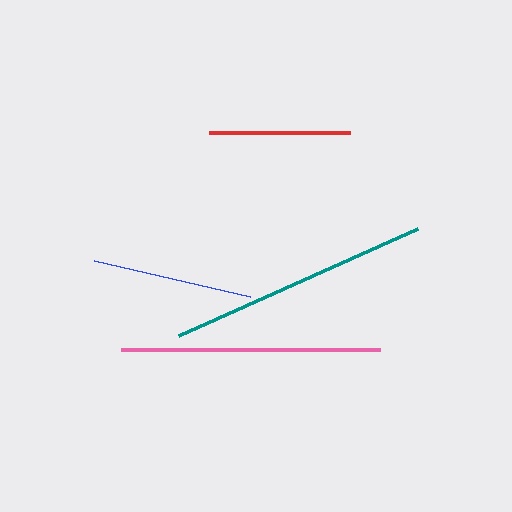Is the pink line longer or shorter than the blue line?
The pink line is longer than the blue line.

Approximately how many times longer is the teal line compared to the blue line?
The teal line is approximately 1.6 times the length of the blue line.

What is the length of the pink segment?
The pink segment is approximately 259 pixels long.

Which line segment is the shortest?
The red line is the shortest at approximately 140 pixels.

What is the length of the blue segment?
The blue segment is approximately 159 pixels long.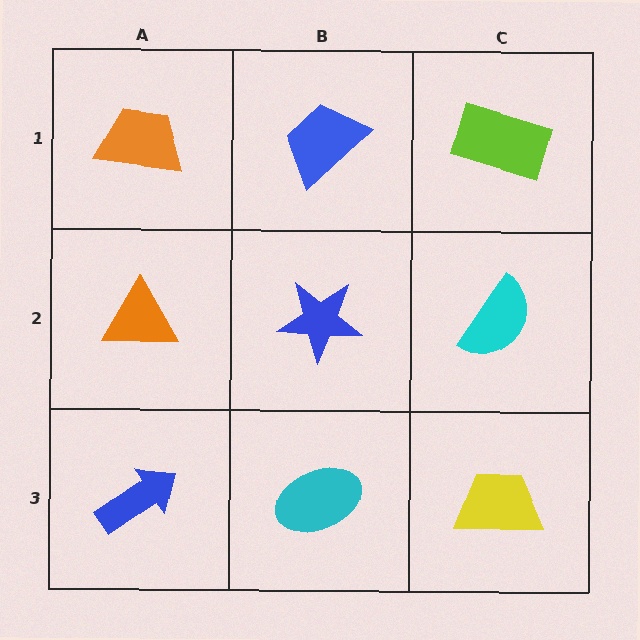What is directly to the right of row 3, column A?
A cyan ellipse.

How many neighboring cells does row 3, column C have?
2.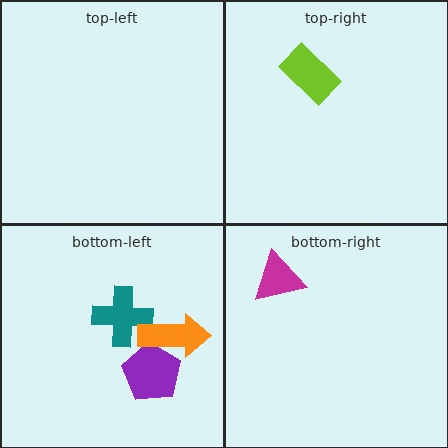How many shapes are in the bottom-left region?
3.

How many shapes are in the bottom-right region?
1.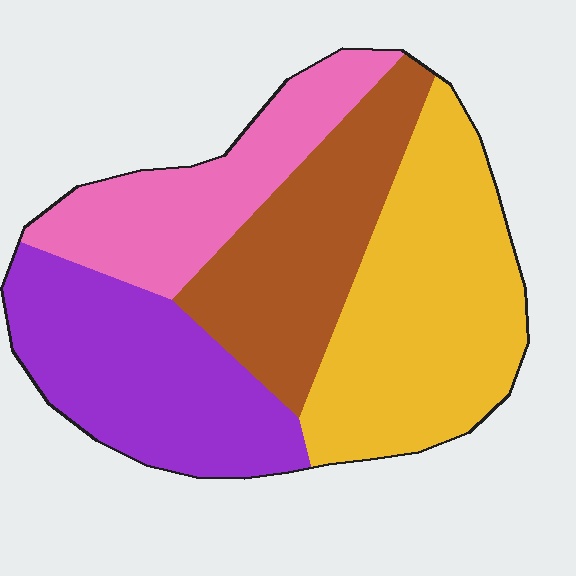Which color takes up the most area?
Yellow, at roughly 35%.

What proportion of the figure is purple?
Purple covers about 25% of the figure.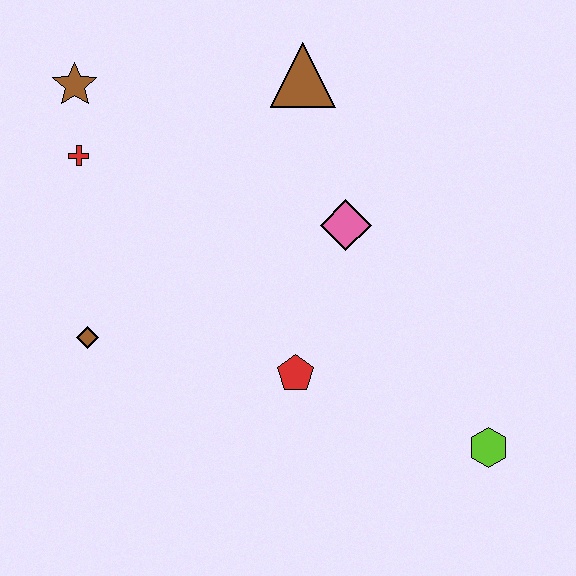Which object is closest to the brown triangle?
The pink diamond is closest to the brown triangle.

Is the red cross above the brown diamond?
Yes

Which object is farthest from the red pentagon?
The brown star is farthest from the red pentagon.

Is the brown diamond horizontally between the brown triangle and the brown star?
Yes